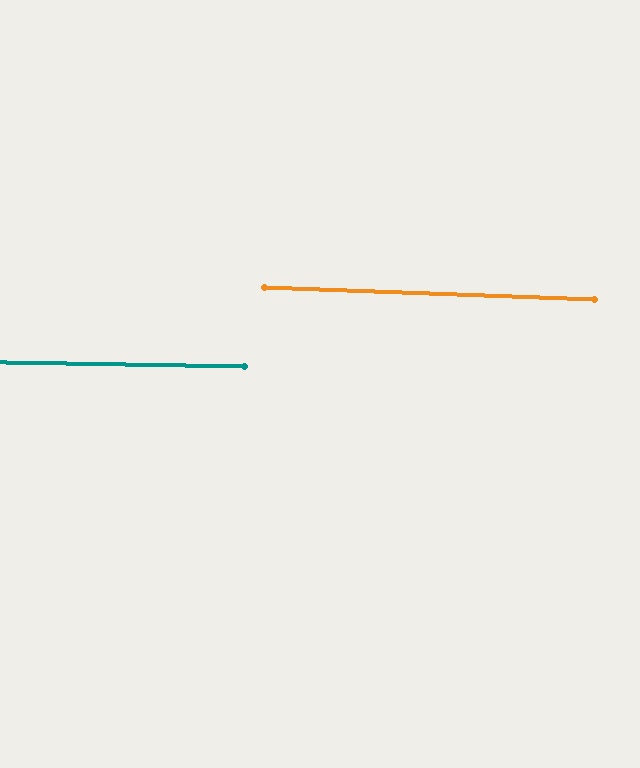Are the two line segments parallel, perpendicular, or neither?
Parallel — their directions differ by only 1.2°.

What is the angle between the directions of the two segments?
Approximately 1 degree.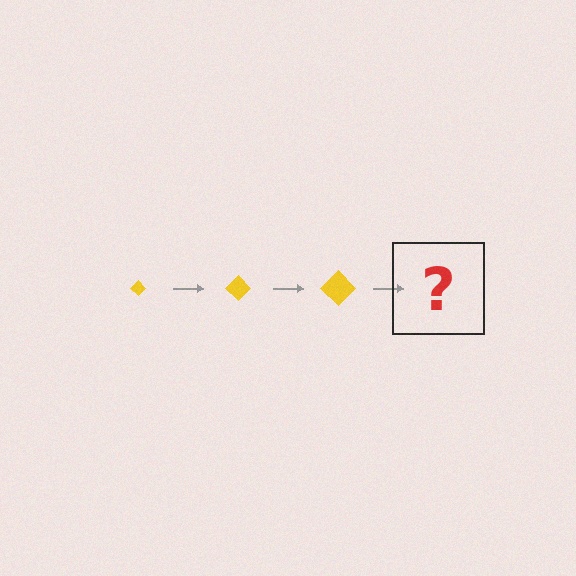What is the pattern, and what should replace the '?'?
The pattern is that the diamond gets progressively larger each step. The '?' should be a yellow diamond, larger than the previous one.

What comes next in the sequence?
The next element should be a yellow diamond, larger than the previous one.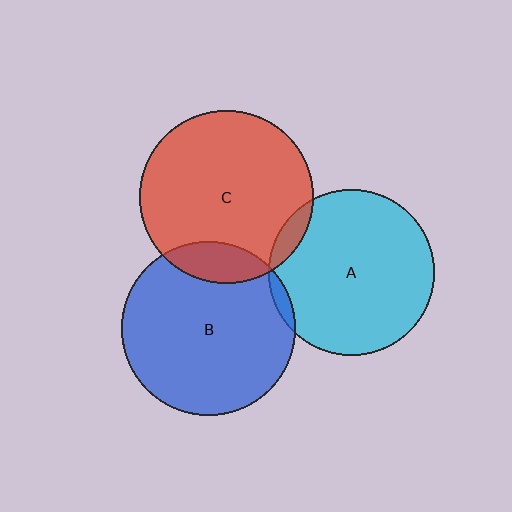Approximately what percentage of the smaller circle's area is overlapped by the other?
Approximately 5%.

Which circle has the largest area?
Circle B (blue).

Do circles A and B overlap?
Yes.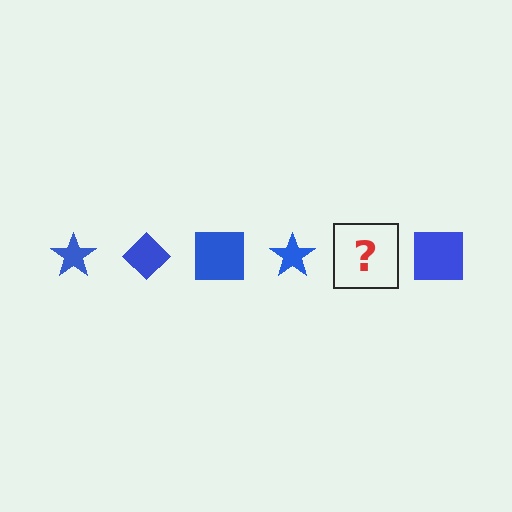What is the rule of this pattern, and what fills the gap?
The rule is that the pattern cycles through star, diamond, square shapes in blue. The gap should be filled with a blue diamond.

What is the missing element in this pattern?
The missing element is a blue diamond.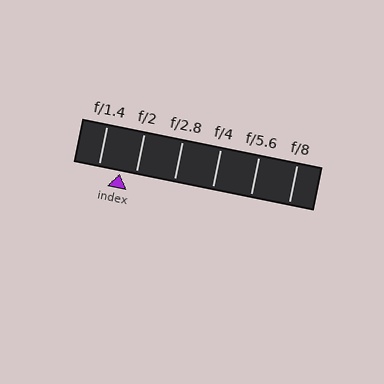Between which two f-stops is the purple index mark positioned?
The index mark is between f/1.4 and f/2.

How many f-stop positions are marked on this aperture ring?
There are 6 f-stop positions marked.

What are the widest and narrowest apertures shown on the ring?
The widest aperture shown is f/1.4 and the narrowest is f/8.